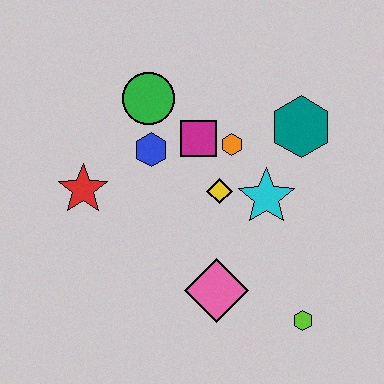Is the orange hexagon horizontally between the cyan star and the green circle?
Yes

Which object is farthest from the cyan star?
The red star is farthest from the cyan star.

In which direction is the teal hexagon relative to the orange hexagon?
The teal hexagon is to the right of the orange hexagon.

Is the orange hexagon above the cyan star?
Yes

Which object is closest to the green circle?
The blue hexagon is closest to the green circle.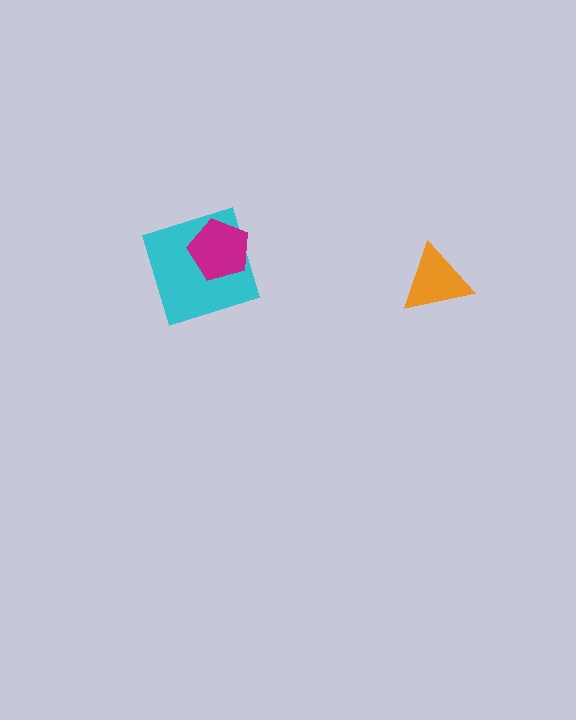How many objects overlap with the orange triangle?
0 objects overlap with the orange triangle.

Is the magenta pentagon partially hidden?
No, no other shape covers it.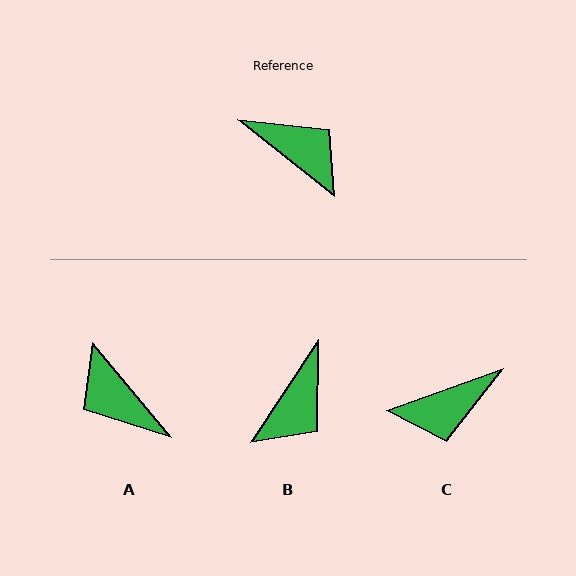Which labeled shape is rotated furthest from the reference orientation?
A, about 168 degrees away.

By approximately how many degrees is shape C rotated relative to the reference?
Approximately 122 degrees clockwise.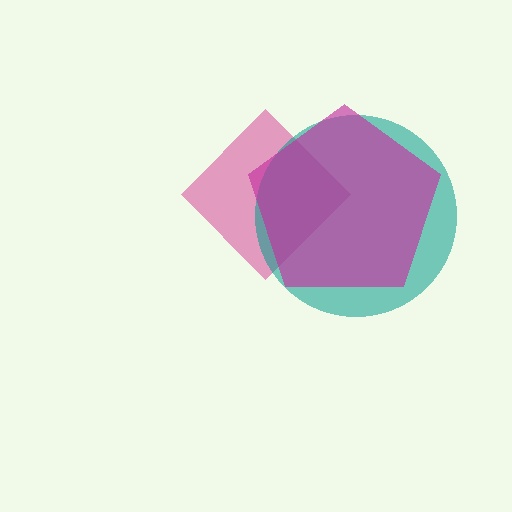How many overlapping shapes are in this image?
There are 3 overlapping shapes in the image.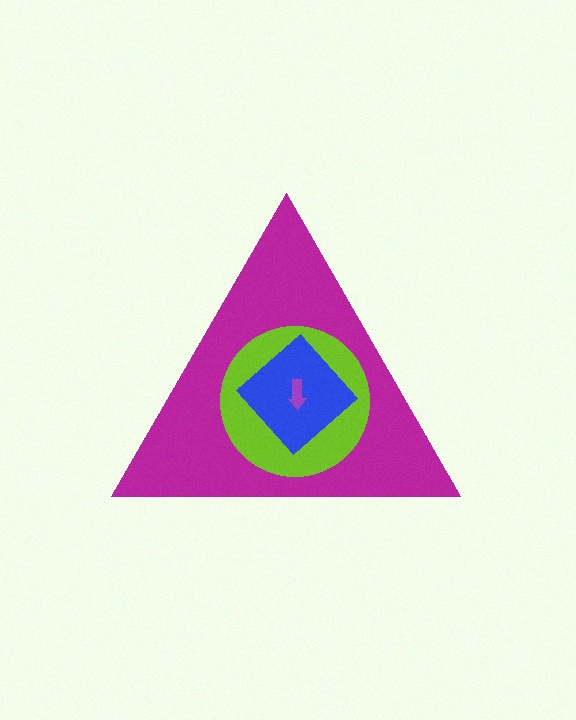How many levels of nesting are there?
4.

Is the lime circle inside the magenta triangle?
Yes.